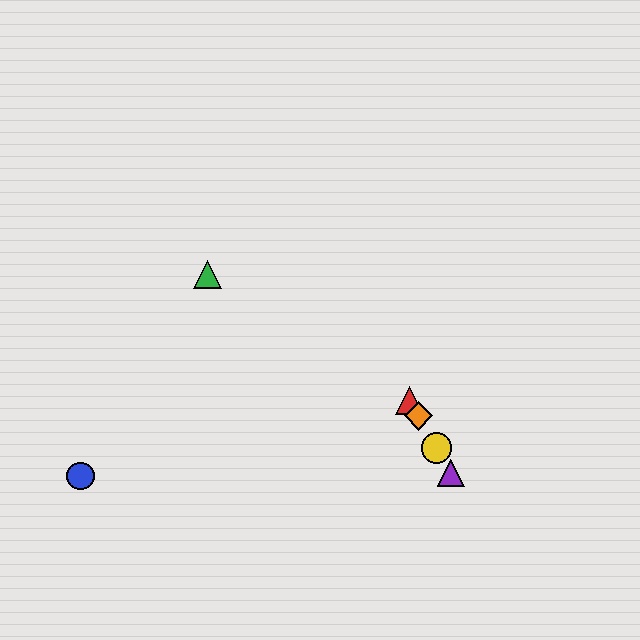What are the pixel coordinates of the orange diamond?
The orange diamond is at (419, 416).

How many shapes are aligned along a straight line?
4 shapes (the red triangle, the yellow circle, the purple triangle, the orange diamond) are aligned along a straight line.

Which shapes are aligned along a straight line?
The red triangle, the yellow circle, the purple triangle, the orange diamond are aligned along a straight line.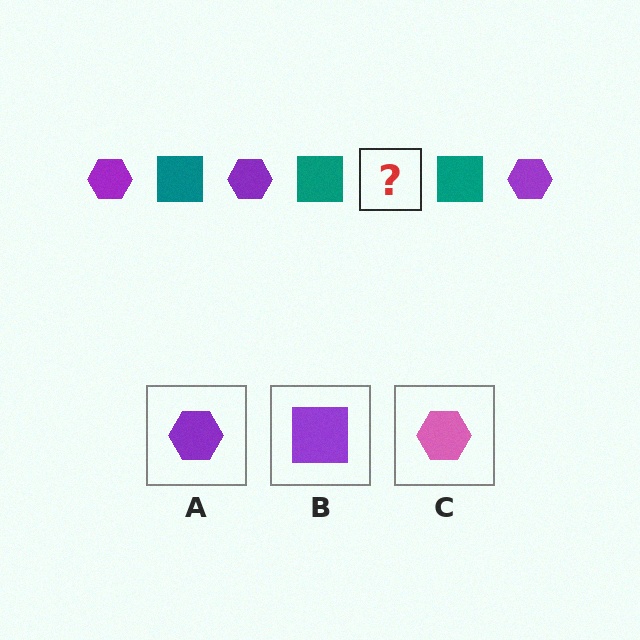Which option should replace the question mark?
Option A.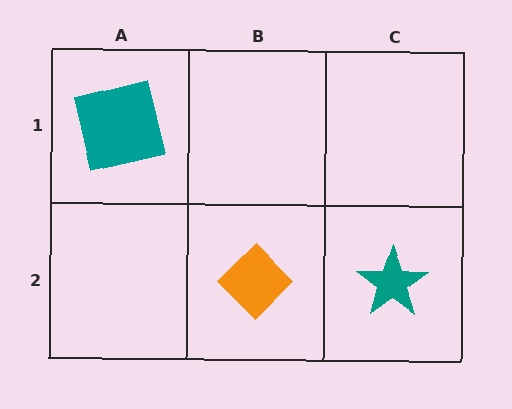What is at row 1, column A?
A teal square.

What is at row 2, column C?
A teal star.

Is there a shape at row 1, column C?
No, that cell is empty.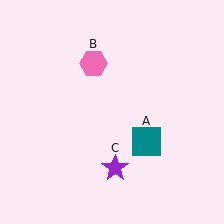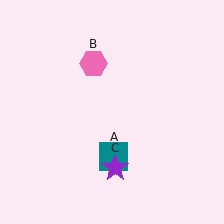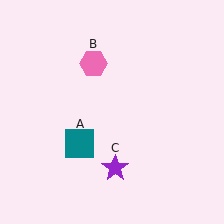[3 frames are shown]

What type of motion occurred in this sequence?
The teal square (object A) rotated clockwise around the center of the scene.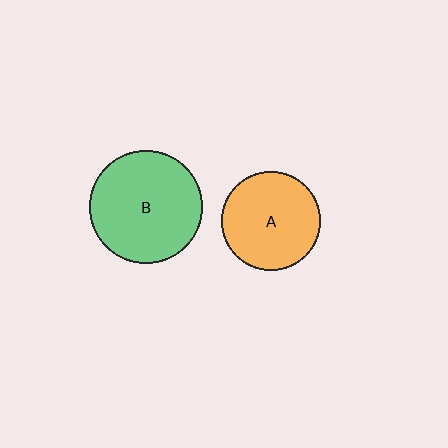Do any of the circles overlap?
No, none of the circles overlap.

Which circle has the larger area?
Circle B (green).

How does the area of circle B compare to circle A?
Approximately 1.3 times.